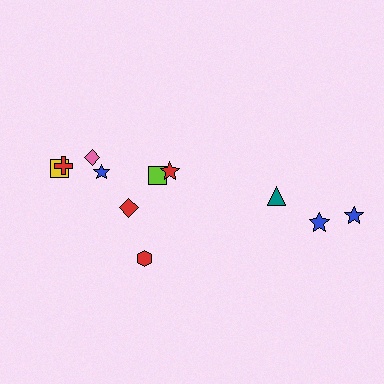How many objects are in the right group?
There are 3 objects.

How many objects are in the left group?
There are 8 objects.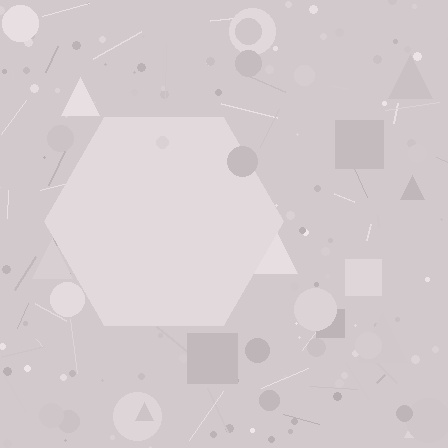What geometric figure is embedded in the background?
A hexagon is embedded in the background.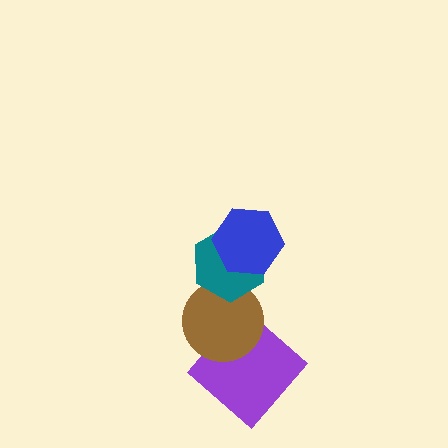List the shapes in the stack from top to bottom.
From top to bottom: the blue hexagon, the teal hexagon, the brown circle, the purple diamond.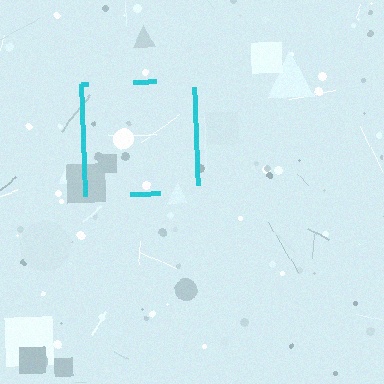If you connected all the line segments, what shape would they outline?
They would outline a square.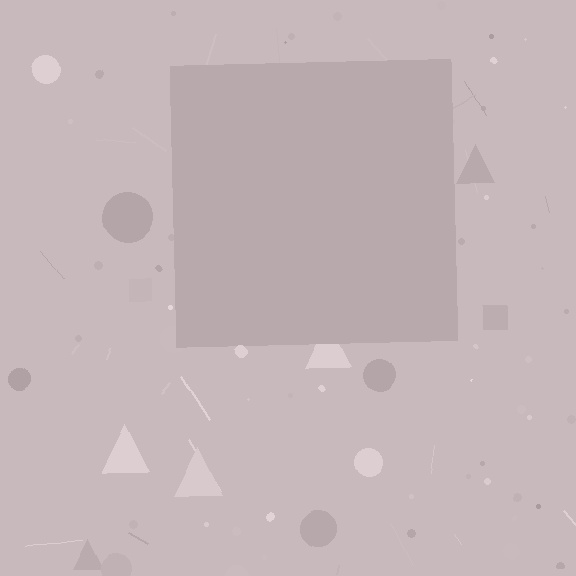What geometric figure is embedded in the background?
A square is embedded in the background.